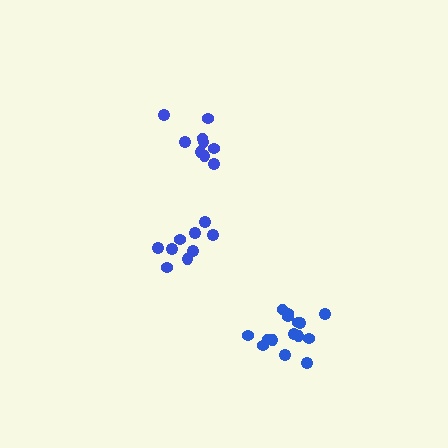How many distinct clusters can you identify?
There are 3 distinct clusters.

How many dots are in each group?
Group 1: 9 dots, Group 2: 9 dots, Group 3: 15 dots (33 total).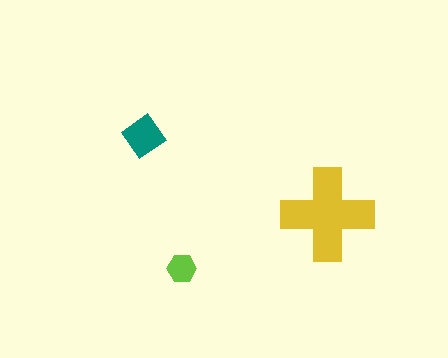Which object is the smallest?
The lime hexagon.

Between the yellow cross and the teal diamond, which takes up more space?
The yellow cross.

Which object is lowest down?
The lime hexagon is bottommost.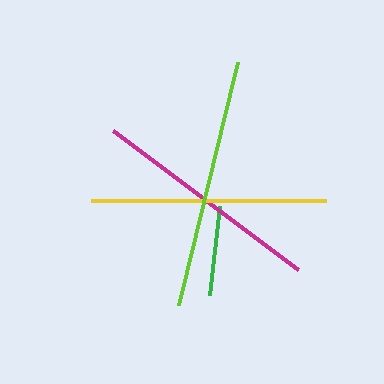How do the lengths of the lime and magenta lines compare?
The lime and magenta lines are approximately the same length.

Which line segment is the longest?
The lime line is the longest at approximately 250 pixels.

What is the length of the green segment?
The green segment is approximately 90 pixels long.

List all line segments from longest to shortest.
From longest to shortest: lime, yellow, magenta, green.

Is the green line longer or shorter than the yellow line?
The yellow line is longer than the green line.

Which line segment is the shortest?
The green line is the shortest at approximately 90 pixels.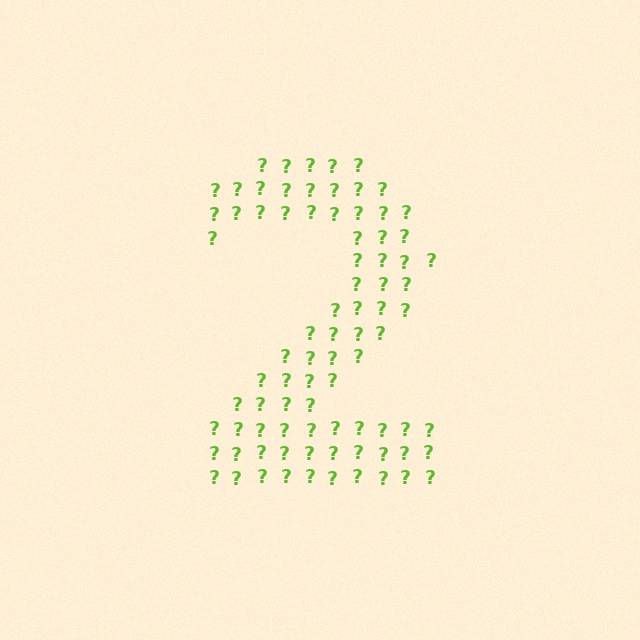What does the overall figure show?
The overall figure shows the digit 2.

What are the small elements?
The small elements are question marks.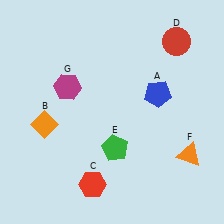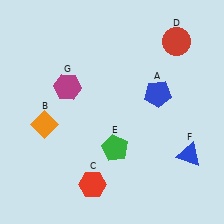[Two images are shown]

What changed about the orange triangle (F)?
In Image 1, F is orange. In Image 2, it changed to blue.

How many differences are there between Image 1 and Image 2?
There is 1 difference between the two images.